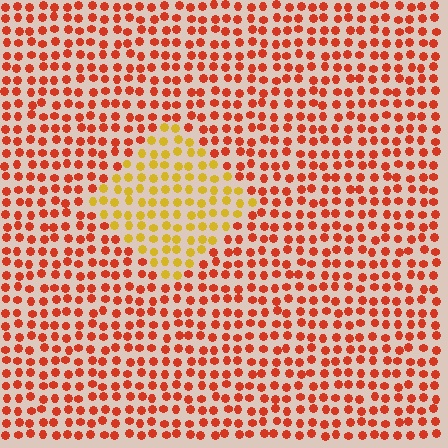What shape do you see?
I see a diamond.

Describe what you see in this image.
The image is filled with small red elements in a uniform arrangement. A diamond-shaped region is visible where the elements are tinted to a slightly different hue, forming a subtle color boundary.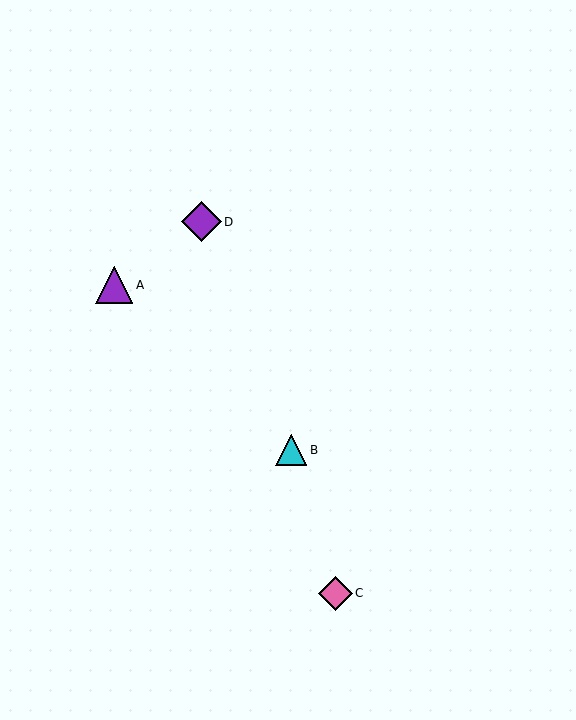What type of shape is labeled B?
Shape B is a cyan triangle.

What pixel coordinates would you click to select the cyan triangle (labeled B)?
Click at (291, 450) to select the cyan triangle B.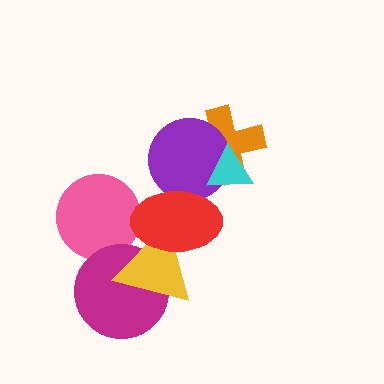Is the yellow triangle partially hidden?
Yes, it is partially covered by another shape.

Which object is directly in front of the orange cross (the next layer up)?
The purple circle is directly in front of the orange cross.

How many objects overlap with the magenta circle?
2 objects overlap with the magenta circle.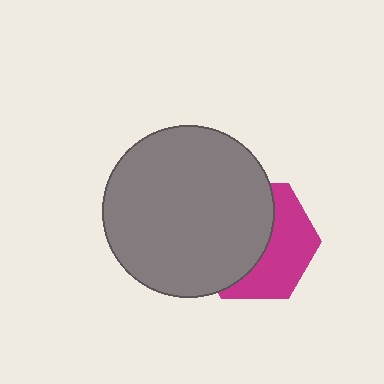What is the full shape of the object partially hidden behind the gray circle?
The partially hidden object is a magenta hexagon.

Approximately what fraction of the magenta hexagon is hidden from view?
Roughly 56% of the magenta hexagon is hidden behind the gray circle.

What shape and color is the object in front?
The object in front is a gray circle.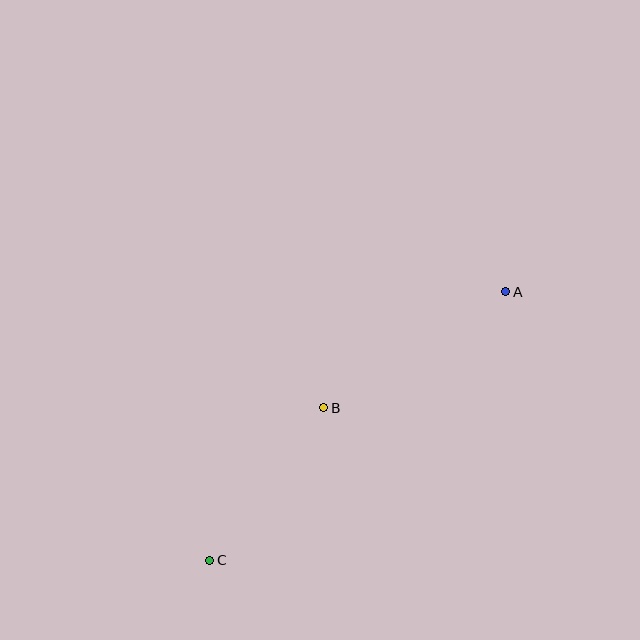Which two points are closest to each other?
Points B and C are closest to each other.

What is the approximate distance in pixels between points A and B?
The distance between A and B is approximately 216 pixels.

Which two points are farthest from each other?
Points A and C are farthest from each other.